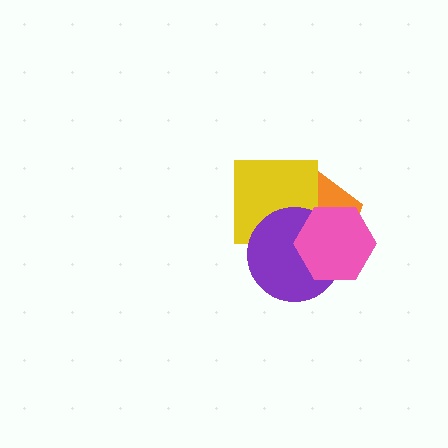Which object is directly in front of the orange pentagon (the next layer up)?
The yellow square is directly in front of the orange pentagon.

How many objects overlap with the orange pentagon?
3 objects overlap with the orange pentagon.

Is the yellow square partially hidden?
Yes, it is partially covered by another shape.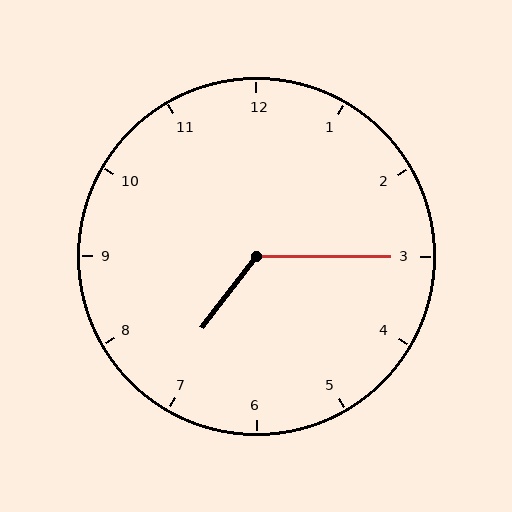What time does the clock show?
7:15.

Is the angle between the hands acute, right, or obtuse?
It is obtuse.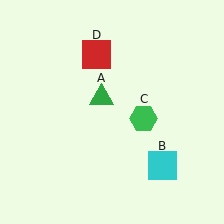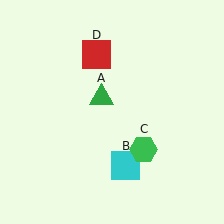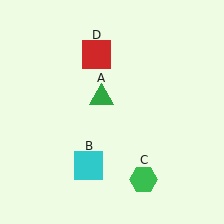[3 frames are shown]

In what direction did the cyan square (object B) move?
The cyan square (object B) moved left.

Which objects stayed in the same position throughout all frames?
Green triangle (object A) and red square (object D) remained stationary.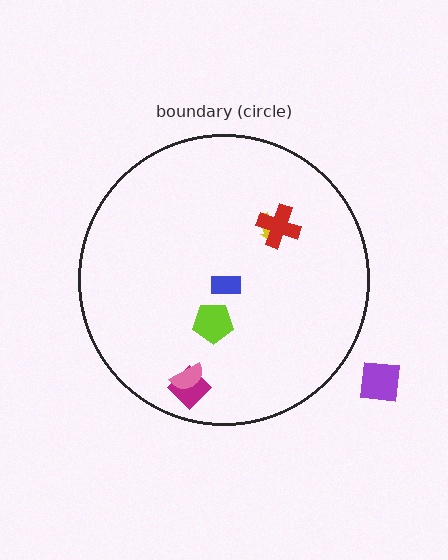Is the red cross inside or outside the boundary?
Inside.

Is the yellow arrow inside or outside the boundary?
Inside.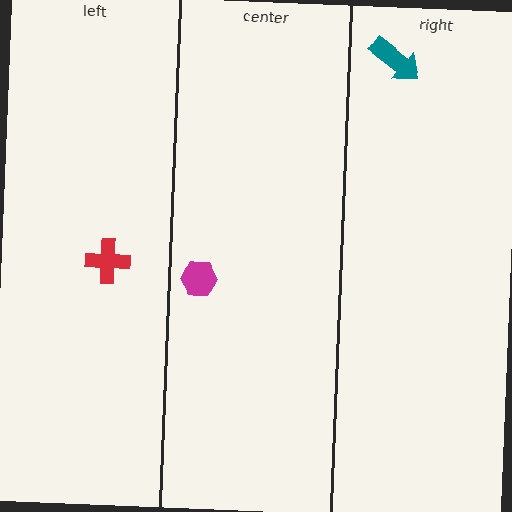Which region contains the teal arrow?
The right region.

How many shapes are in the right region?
1.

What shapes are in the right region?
The teal arrow.